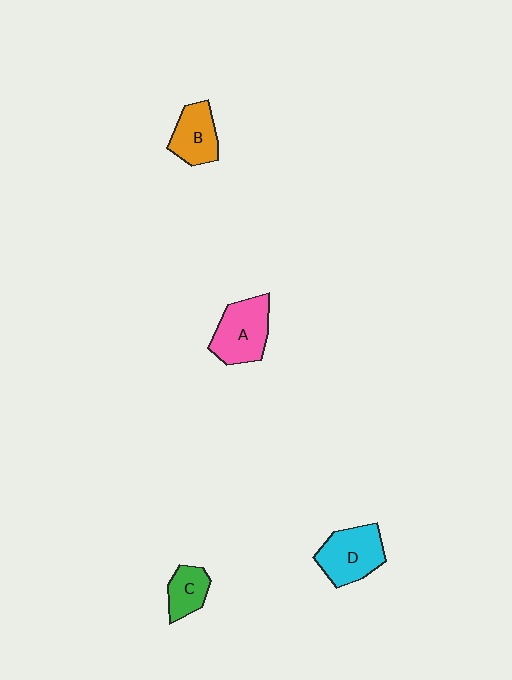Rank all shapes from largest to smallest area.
From largest to smallest: A (pink), D (cyan), B (orange), C (green).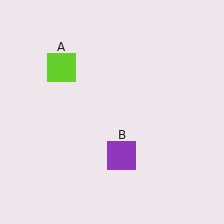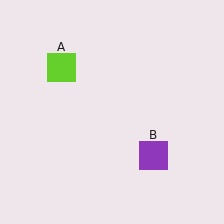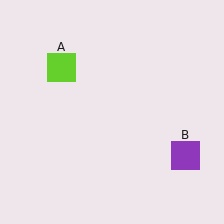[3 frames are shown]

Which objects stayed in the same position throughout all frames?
Lime square (object A) remained stationary.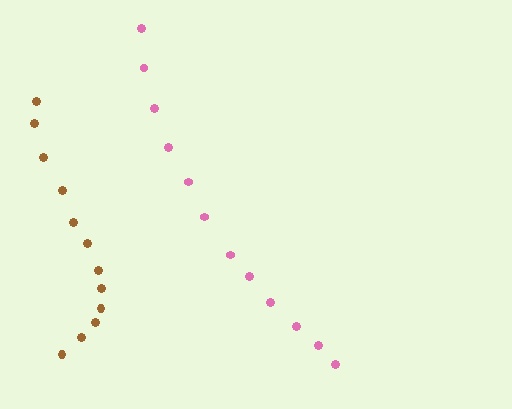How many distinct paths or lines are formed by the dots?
There are 2 distinct paths.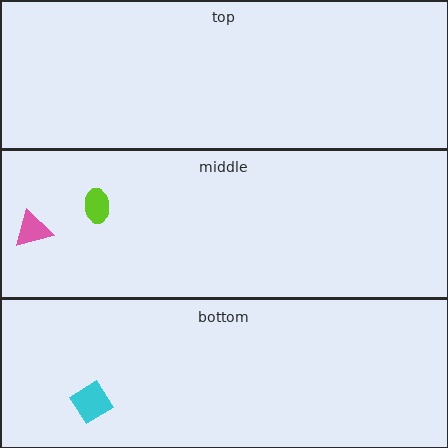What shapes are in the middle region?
The lime ellipse, the pink triangle.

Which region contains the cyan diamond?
The bottom region.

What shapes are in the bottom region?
The cyan diamond.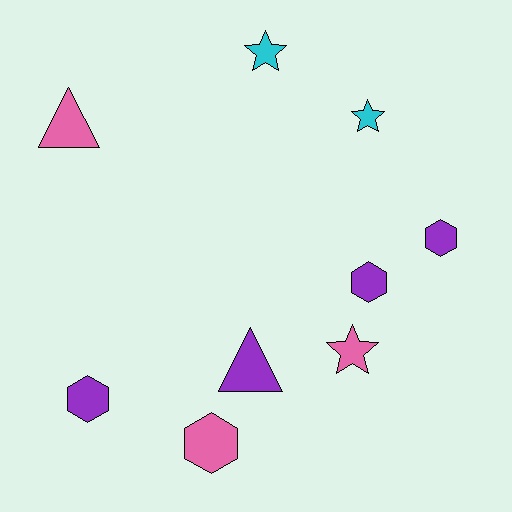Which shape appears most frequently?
Hexagon, with 4 objects.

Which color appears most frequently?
Purple, with 4 objects.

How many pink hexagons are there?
There is 1 pink hexagon.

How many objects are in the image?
There are 9 objects.